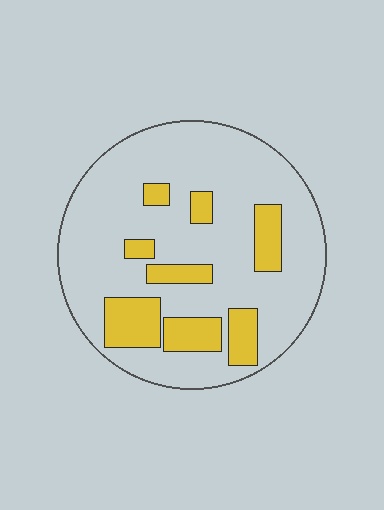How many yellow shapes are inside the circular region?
8.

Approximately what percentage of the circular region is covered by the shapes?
Approximately 20%.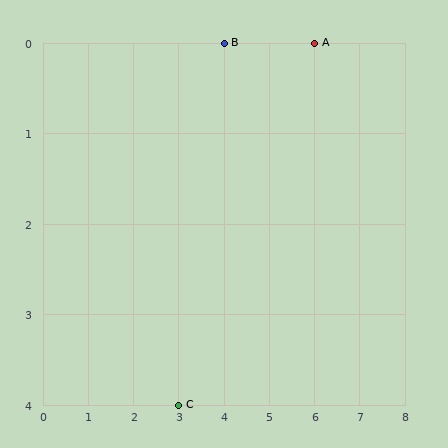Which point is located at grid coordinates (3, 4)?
Point C is at (3, 4).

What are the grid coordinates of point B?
Point B is at grid coordinates (4, 0).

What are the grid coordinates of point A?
Point A is at grid coordinates (6, 0).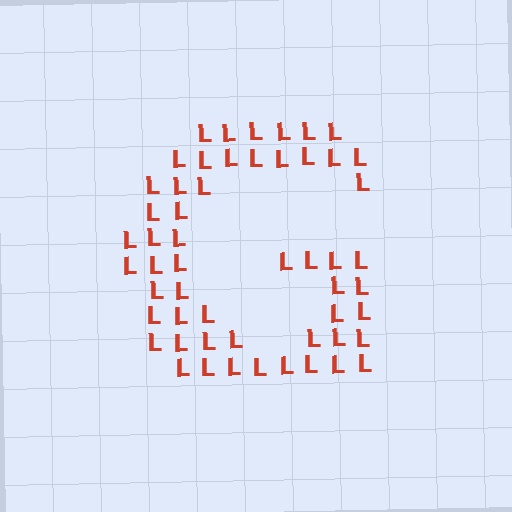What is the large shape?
The large shape is the letter G.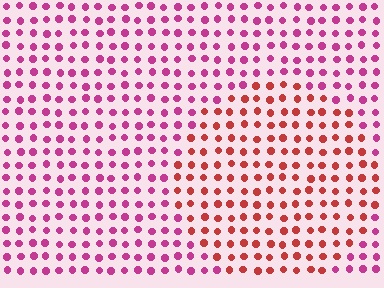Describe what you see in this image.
The image is filled with small magenta elements in a uniform arrangement. A circle-shaped region is visible where the elements are tinted to a slightly different hue, forming a subtle color boundary.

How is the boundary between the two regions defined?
The boundary is defined purely by a slight shift in hue (about 38 degrees). Spacing, size, and orientation are identical on both sides.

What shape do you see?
I see a circle.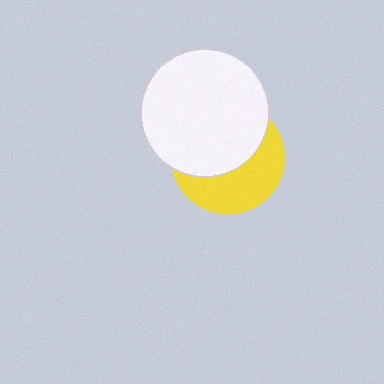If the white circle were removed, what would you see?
You would see the complete yellow circle.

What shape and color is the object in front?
The object in front is a white circle.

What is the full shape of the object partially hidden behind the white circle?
The partially hidden object is a yellow circle.